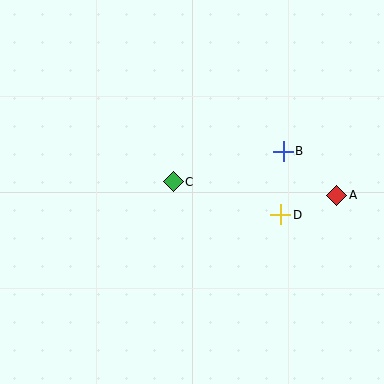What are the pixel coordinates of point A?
Point A is at (337, 195).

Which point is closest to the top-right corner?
Point B is closest to the top-right corner.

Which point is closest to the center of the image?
Point C at (173, 182) is closest to the center.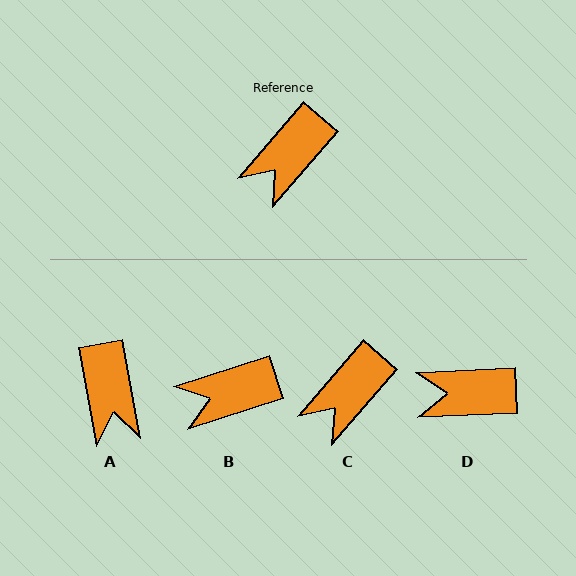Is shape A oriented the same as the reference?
No, it is off by about 51 degrees.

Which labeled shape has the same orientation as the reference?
C.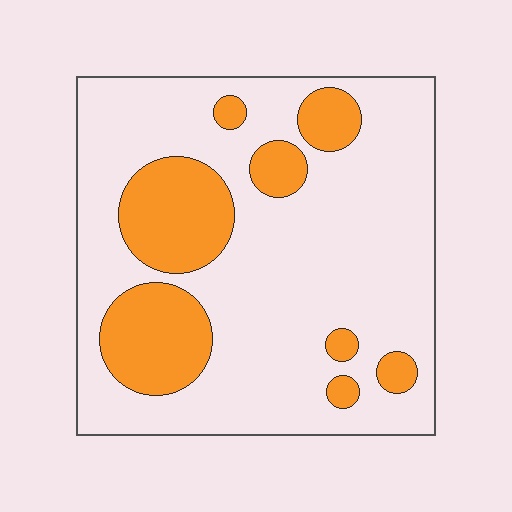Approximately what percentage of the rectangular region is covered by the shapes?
Approximately 25%.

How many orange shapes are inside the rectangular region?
8.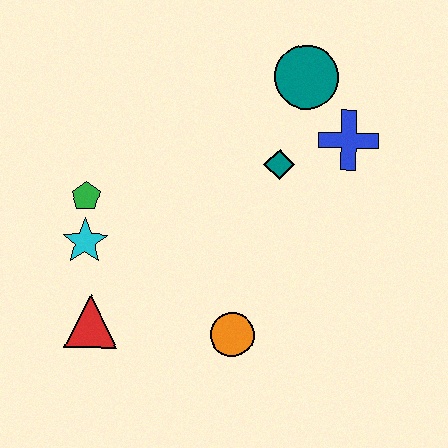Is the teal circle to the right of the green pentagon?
Yes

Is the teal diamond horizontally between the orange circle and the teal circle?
Yes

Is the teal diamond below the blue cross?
Yes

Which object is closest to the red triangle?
The cyan star is closest to the red triangle.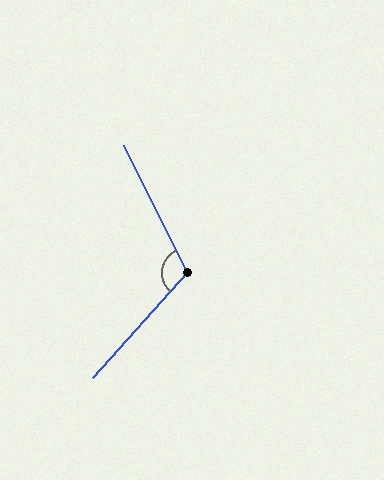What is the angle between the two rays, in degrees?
Approximately 112 degrees.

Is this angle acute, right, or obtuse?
It is obtuse.